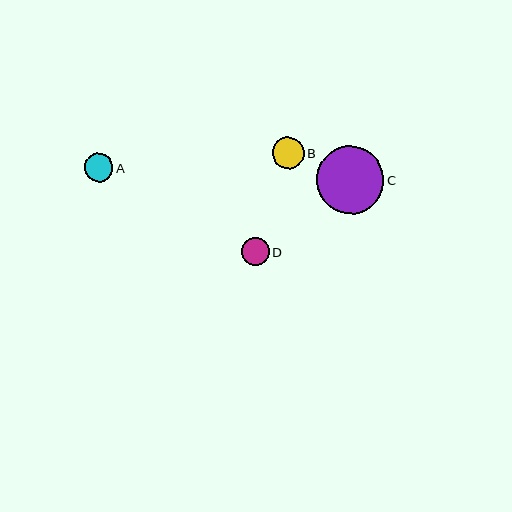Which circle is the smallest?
Circle D is the smallest with a size of approximately 28 pixels.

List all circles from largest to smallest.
From largest to smallest: C, B, A, D.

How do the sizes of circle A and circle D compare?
Circle A and circle D are approximately the same size.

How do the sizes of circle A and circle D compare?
Circle A and circle D are approximately the same size.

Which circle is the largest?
Circle C is the largest with a size of approximately 68 pixels.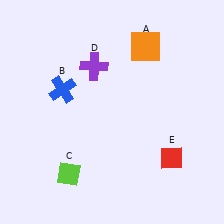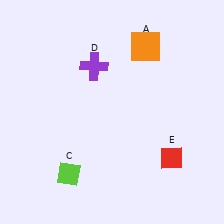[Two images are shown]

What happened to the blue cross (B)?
The blue cross (B) was removed in Image 2. It was in the top-left area of Image 1.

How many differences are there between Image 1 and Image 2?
There is 1 difference between the two images.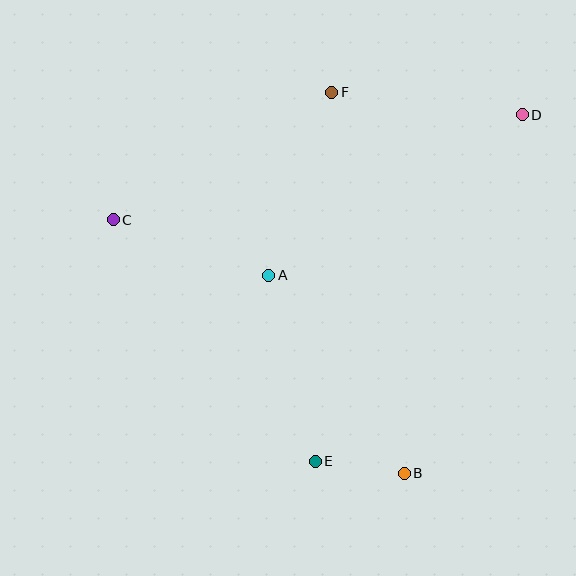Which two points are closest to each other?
Points B and E are closest to each other.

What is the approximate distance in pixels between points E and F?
The distance between E and F is approximately 370 pixels.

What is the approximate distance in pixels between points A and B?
The distance between A and B is approximately 240 pixels.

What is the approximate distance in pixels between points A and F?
The distance between A and F is approximately 194 pixels.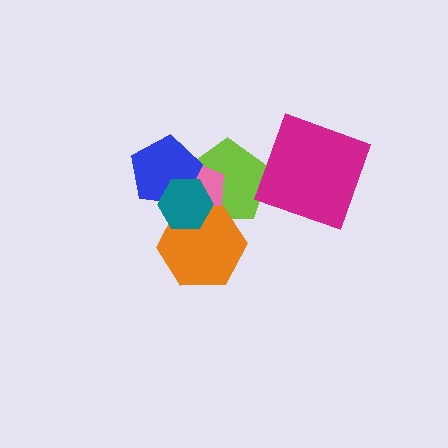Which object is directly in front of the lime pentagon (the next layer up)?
The pink pentagon is directly in front of the lime pentagon.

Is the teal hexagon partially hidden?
No, no other shape covers it.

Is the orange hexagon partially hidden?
Yes, it is partially covered by another shape.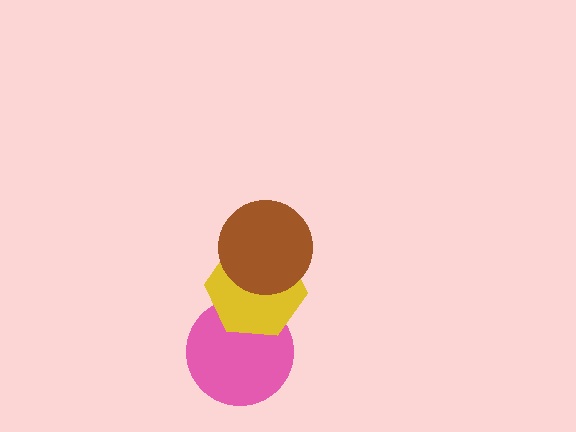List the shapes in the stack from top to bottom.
From top to bottom: the brown circle, the yellow hexagon, the pink circle.